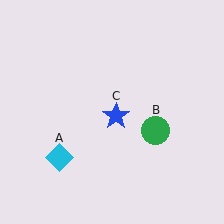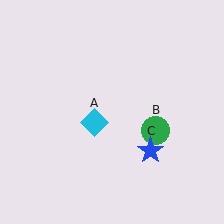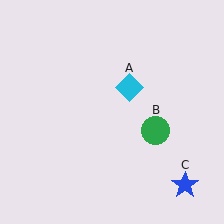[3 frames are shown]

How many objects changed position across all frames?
2 objects changed position: cyan diamond (object A), blue star (object C).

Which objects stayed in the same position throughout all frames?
Green circle (object B) remained stationary.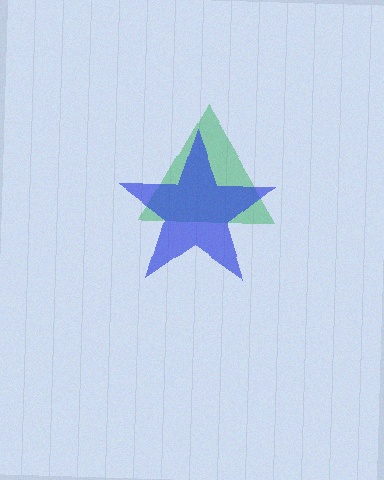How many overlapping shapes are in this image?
There are 2 overlapping shapes in the image.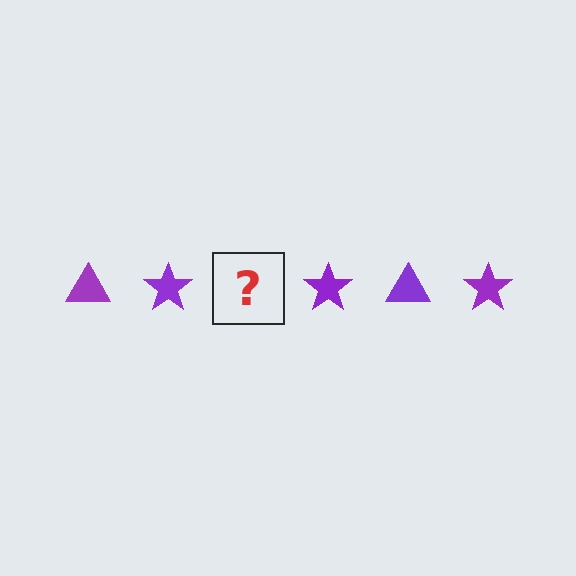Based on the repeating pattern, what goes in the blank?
The blank should be a purple triangle.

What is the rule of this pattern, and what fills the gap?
The rule is that the pattern cycles through triangle, star shapes in purple. The gap should be filled with a purple triangle.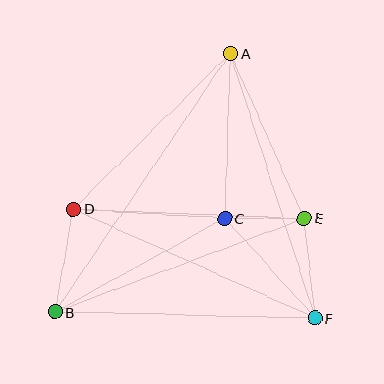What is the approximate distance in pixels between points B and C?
The distance between B and C is approximately 194 pixels.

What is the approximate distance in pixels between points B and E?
The distance between B and E is approximately 266 pixels.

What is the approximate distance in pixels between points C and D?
The distance between C and D is approximately 152 pixels.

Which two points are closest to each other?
Points C and E are closest to each other.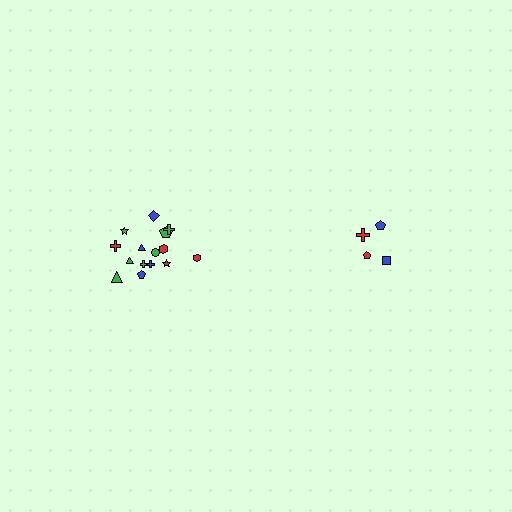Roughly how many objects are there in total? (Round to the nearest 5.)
Roughly 20 objects in total.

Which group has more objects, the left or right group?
The left group.